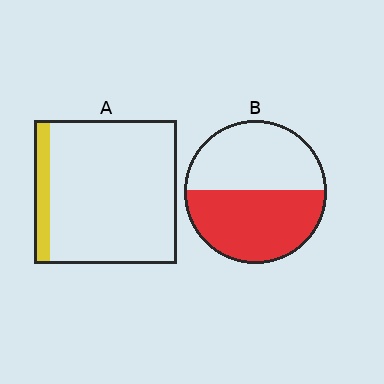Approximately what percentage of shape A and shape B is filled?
A is approximately 10% and B is approximately 50%.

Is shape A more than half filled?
No.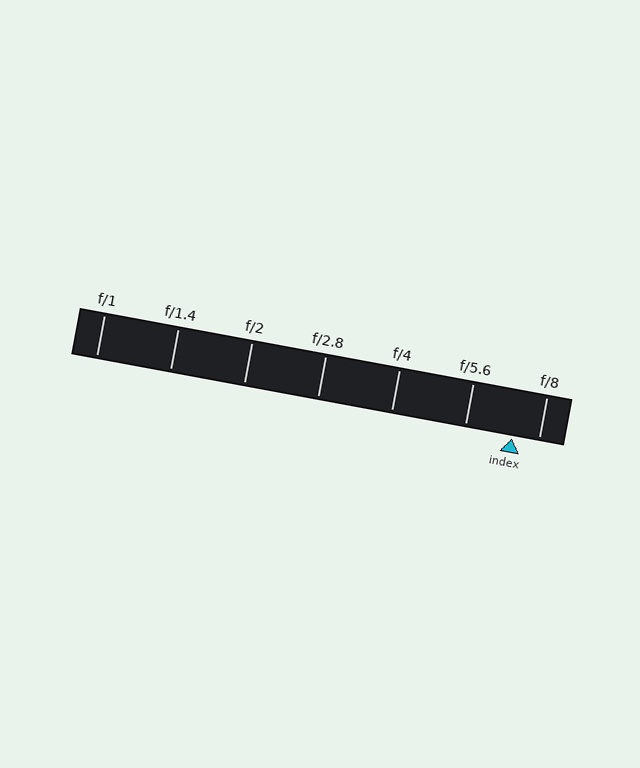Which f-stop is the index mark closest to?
The index mark is closest to f/8.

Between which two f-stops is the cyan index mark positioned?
The index mark is between f/5.6 and f/8.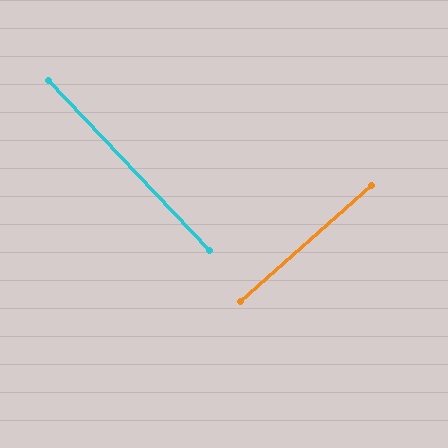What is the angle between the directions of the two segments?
Approximately 88 degrees.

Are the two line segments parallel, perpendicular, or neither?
Perpendicular — they meet at approximately 88°.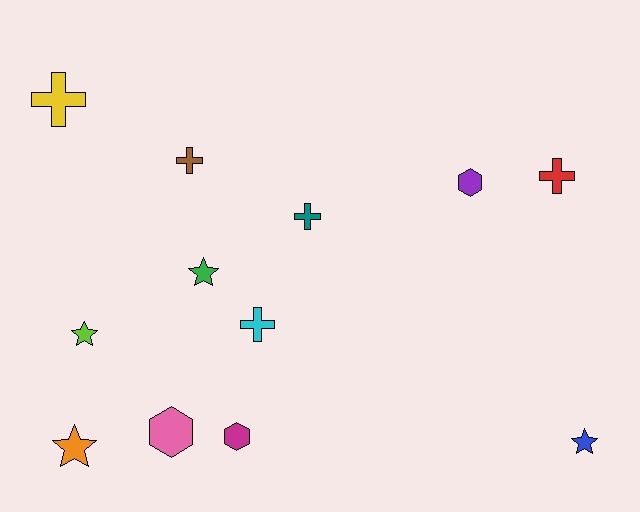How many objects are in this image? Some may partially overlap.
There are 12 objects.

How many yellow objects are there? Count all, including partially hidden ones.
There is 1 yellow object.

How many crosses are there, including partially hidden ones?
There are 5 crosses.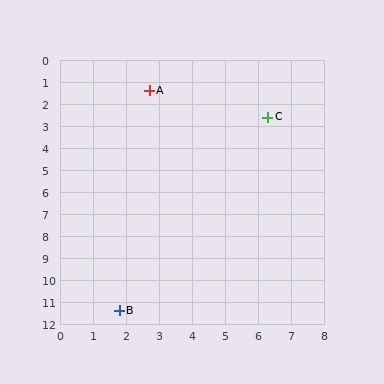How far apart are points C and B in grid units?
Points C and B are about 9.9 grid units apart.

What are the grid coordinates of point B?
Point B is at approximately (1.8, 11.4).